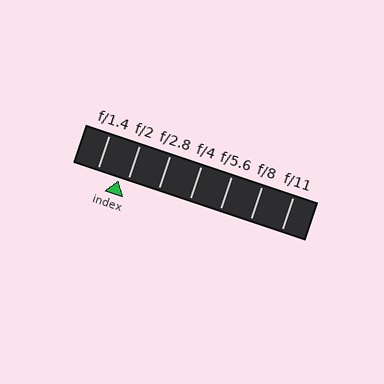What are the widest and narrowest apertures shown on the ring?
The widest aperture shown is f/1.4 and the narrowest is f/11.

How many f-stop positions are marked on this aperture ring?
There are 7 f-stop positions marked.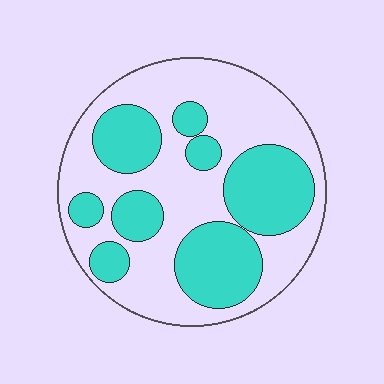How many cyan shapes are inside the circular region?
8.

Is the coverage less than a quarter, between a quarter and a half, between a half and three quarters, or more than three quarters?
Between a quarter and a half.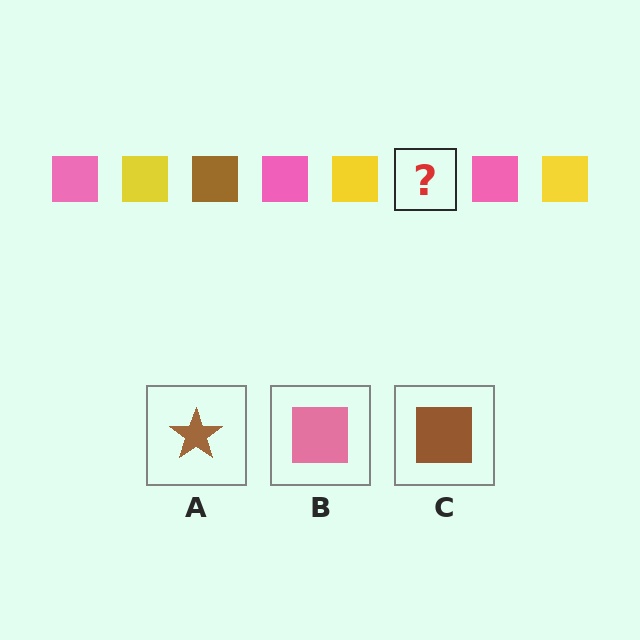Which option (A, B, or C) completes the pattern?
C.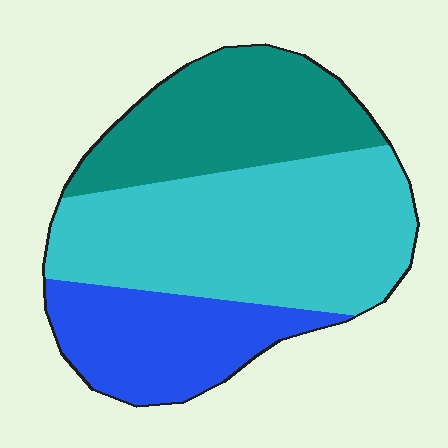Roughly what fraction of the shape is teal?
Teal covers roughly 30% of the shape.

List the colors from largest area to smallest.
From largest to smallest: cyan, teal, blue.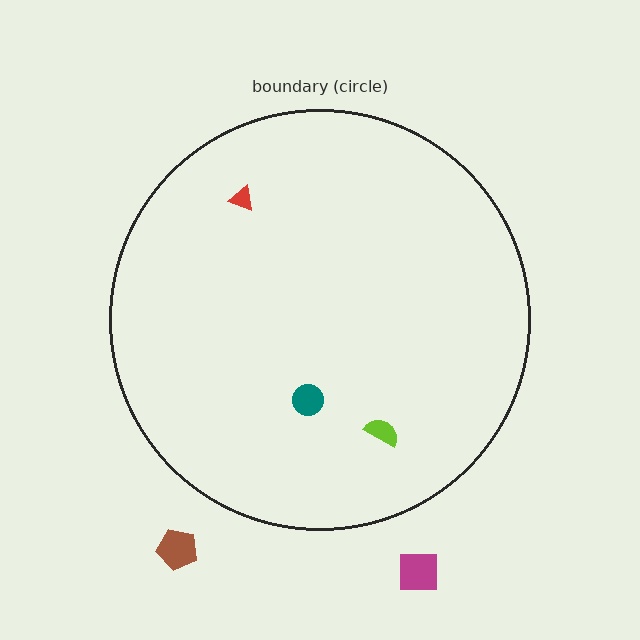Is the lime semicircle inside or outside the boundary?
Inside.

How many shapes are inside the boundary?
3 inside, 2 outside.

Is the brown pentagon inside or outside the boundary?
Outside.